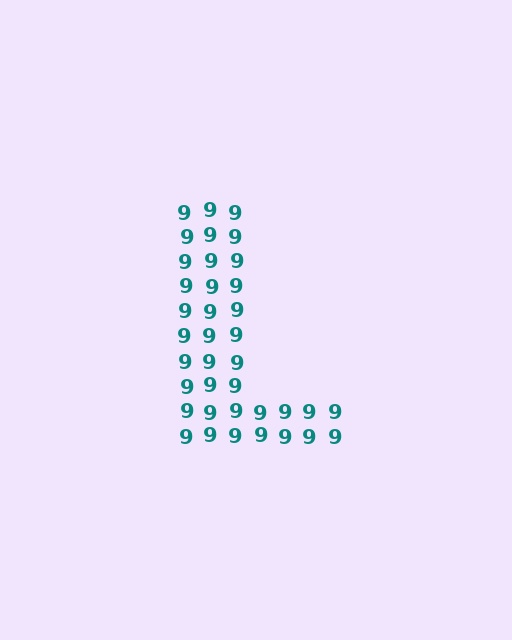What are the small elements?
The small elements are digit 9's.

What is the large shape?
The large shape is the letter L.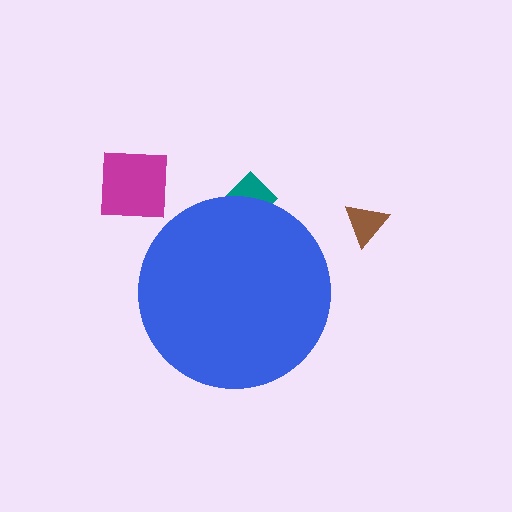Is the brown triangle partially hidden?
No, the brown triangle is fully visible.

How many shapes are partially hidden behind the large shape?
1 shape is partially hidden.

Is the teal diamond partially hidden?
Yes, the teal diamond is partially hidden behind the blue circle.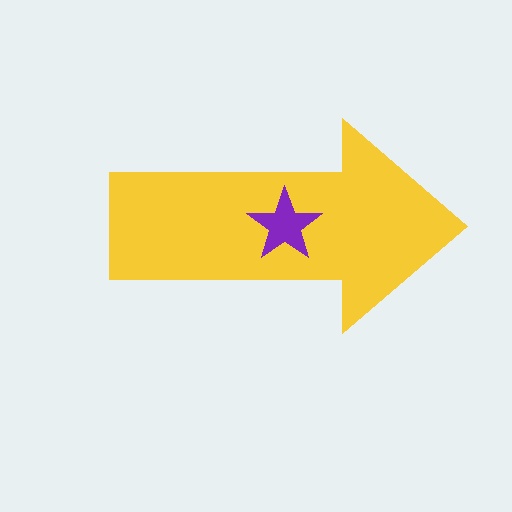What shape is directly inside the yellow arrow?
The purple star.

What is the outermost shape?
The yellow arrow.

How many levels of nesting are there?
2.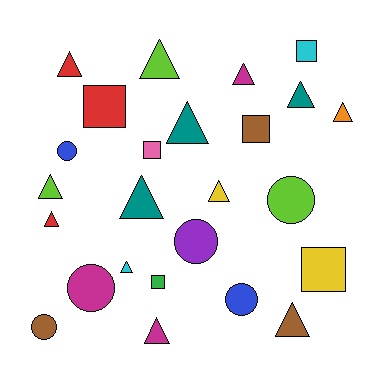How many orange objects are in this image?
There is 1 orange object.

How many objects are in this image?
There are 25 objects.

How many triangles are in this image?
There are 13 triangles.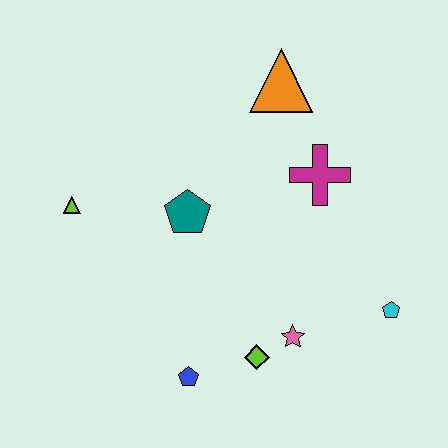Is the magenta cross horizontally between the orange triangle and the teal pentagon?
No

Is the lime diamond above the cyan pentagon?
No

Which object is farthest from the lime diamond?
The orange triangle is farthest from the lime diamond.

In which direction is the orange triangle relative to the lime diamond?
The orange triangle is above the lime diamond.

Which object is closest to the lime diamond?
The pink star is closest to the lime diamond.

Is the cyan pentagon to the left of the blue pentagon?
No